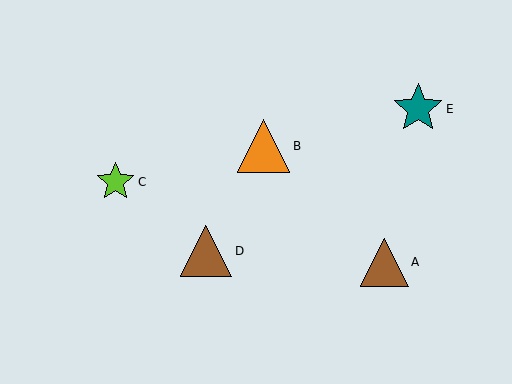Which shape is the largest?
The orange triangle (labeled B) is the largest.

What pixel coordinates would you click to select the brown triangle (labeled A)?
Click at (384, 262) to select the brown triangle A.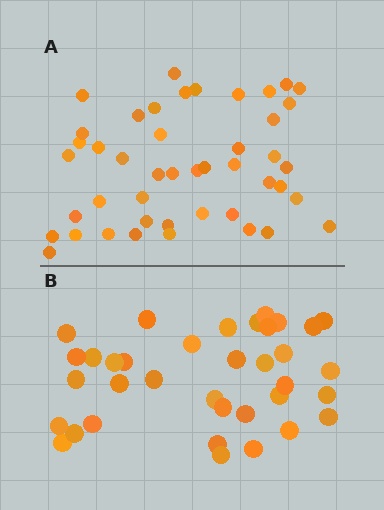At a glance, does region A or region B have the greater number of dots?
Region A (the top region) has more dots.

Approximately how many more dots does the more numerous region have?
Region A has roughly 8 or so more dots than region B.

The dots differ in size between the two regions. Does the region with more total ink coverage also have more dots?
No. Region B has more total ink coverage because its dots are larger, but region A actually contains more individual dots. Total area can be misleading — the number of items is what matters here.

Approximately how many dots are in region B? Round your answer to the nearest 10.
About 40 dots. (The exact count is 36, which rounds to 40.)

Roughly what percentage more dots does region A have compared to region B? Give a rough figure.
About 25% more.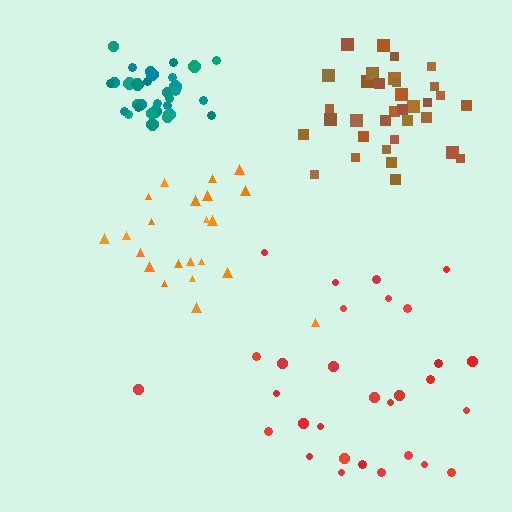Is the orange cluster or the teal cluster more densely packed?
Teal.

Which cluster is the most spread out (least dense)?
Red.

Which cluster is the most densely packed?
Teal.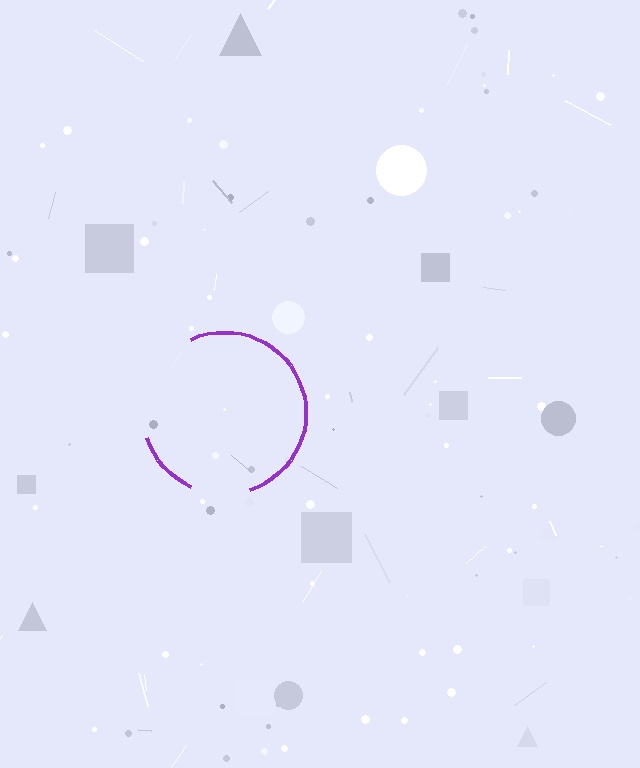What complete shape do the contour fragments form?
The contour fragments form a circle.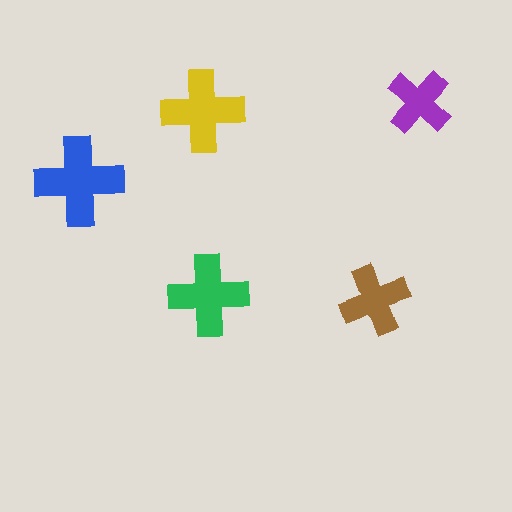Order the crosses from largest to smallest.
the blue one, the yellow one, the green one, the brown one, the purple one.